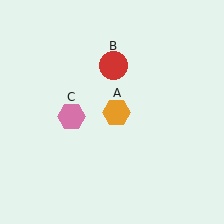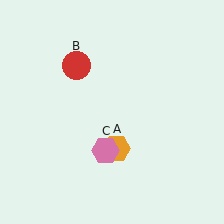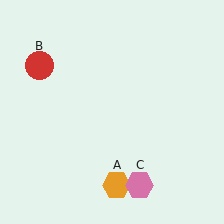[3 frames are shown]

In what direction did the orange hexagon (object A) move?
The orange hexagon (object A) moved down.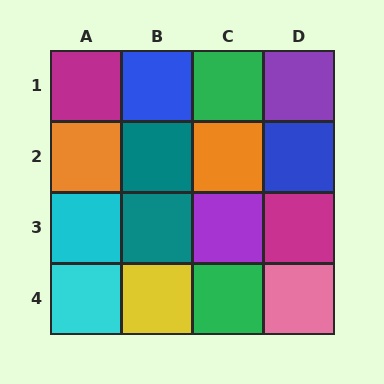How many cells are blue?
2 cells are blue.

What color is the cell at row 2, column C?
Orange.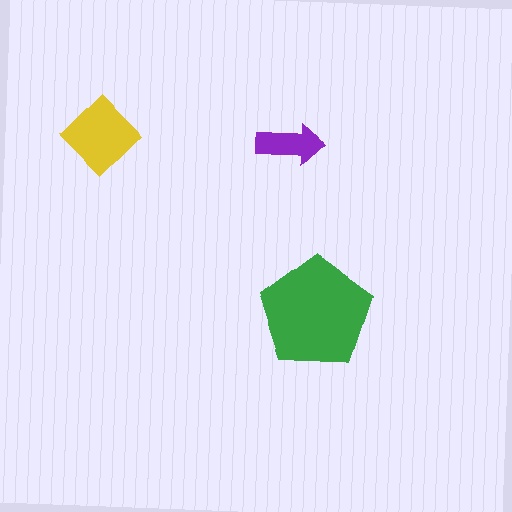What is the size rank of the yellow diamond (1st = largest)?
2nd.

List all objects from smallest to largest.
The purple arrow, the yellow diamond, the green pentagon.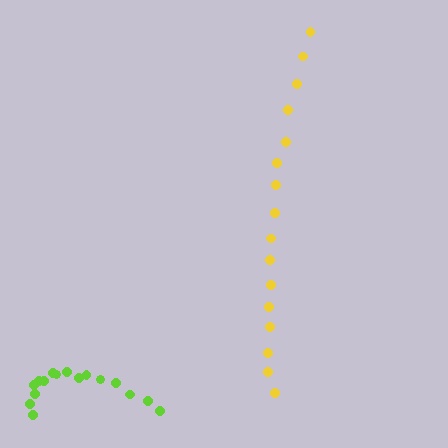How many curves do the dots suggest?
There are 2 distinct paths.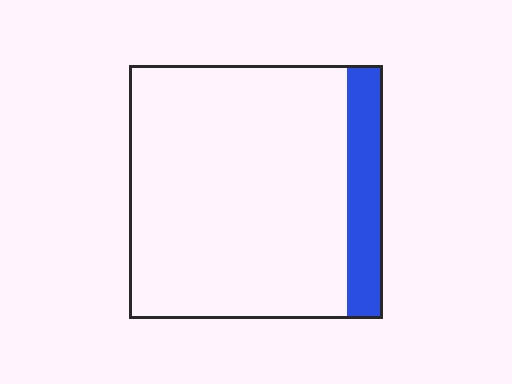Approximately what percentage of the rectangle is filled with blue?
Approximately 15%.